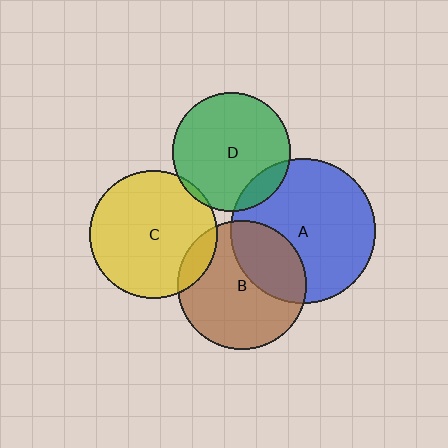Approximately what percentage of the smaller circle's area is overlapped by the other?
Approximately 35%.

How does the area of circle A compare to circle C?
Approximately 1.3 times.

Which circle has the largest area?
Circle A (blue).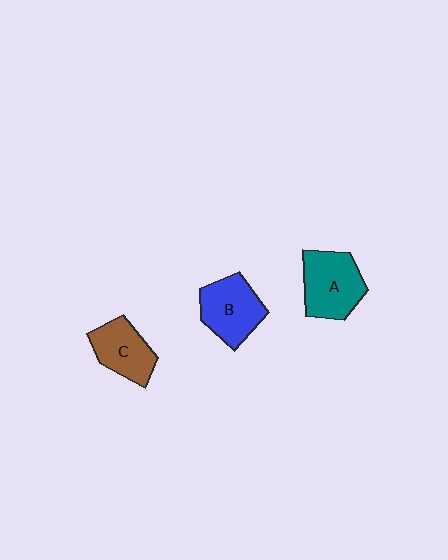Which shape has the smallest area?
Shape C (brown).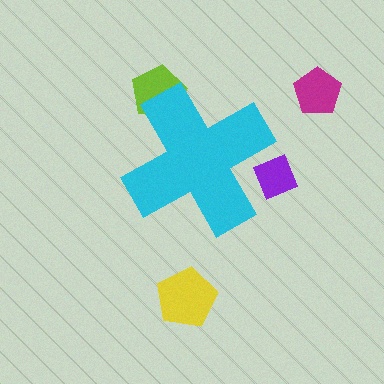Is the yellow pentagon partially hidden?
No, the yellow pentagon is fully visible.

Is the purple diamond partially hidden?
Yes, the purple diamond is partially hidden behind the cyan cross.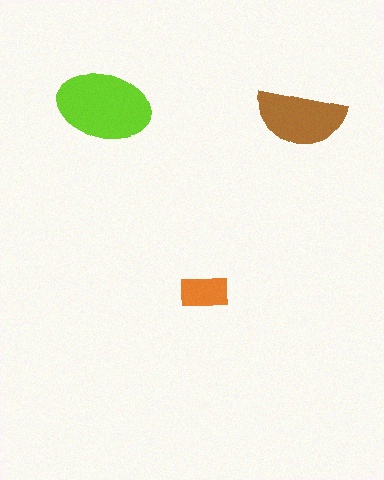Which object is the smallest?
The orange rectangle.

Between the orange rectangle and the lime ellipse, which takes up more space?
The lime ellipse.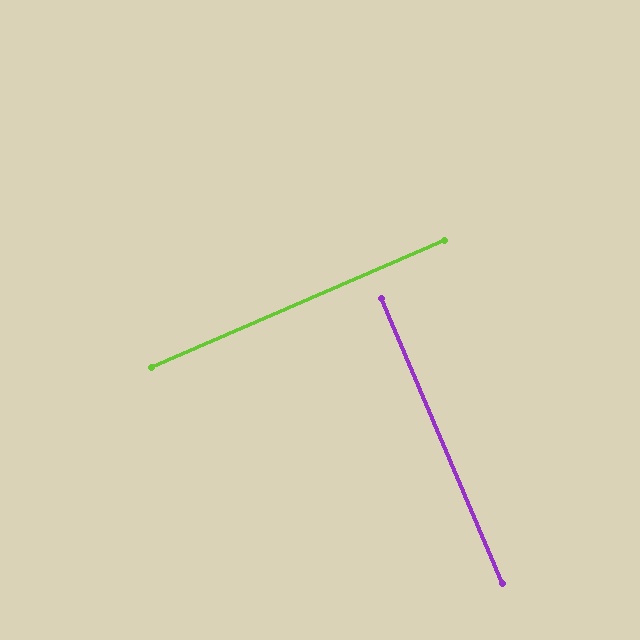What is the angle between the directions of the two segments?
Approximately 90 degrees.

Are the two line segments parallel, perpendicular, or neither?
Perpendicular — they meet at approximately 90°.